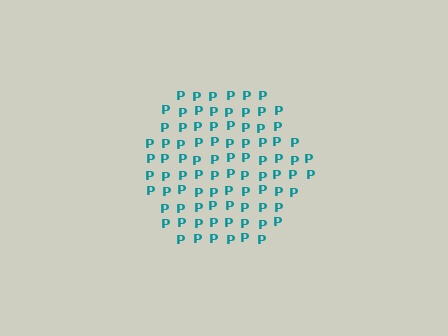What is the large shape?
The large shape is a hexagon.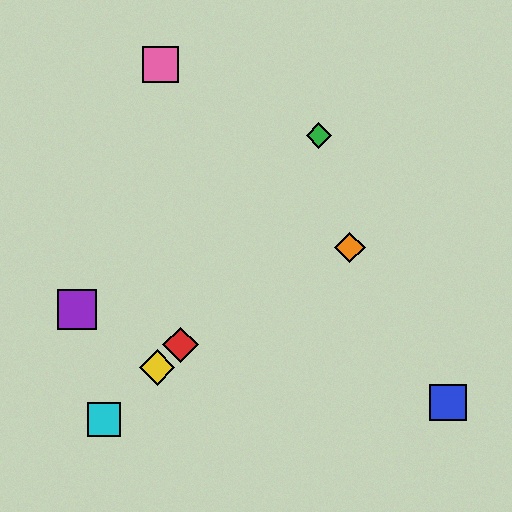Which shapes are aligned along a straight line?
The red diamond, the yellow diamond, the cyan square are aligned along a straight line.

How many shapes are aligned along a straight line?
3 shapes (the red diamond, the yellow diamond, the cyan square) are aligned along a straight line.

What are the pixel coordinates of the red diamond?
The red diamond is at (180, 345).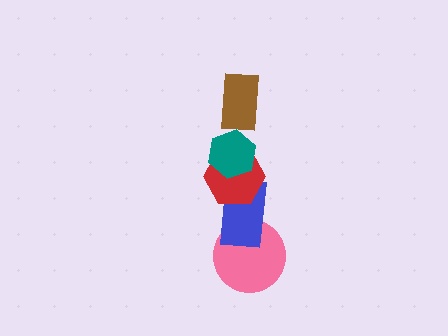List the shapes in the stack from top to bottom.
From top to bottom: the brown rectangle, the teal hexagon, the red hexagon, the blue rectangle, the pink circle.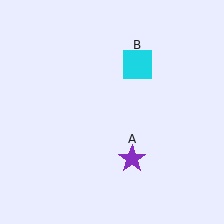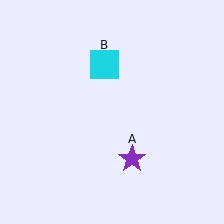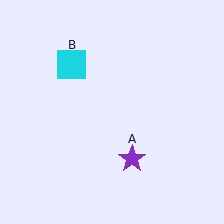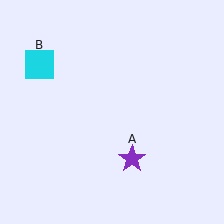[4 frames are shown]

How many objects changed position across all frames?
1 object changed position: cyan square (object B).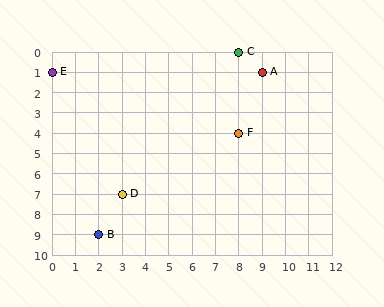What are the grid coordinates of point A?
Point A is at grid coordinates (9, 1).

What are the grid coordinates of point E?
Point E is at grid coordinates (0, 1).